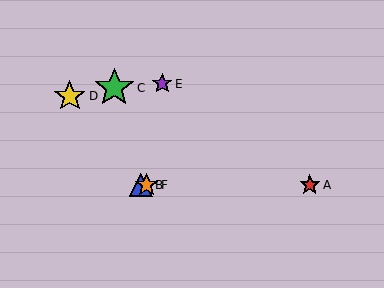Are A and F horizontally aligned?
Yes, both are at y≈185.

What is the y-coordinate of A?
Object A is at y≈185.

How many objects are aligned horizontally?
3 objects (A, B, F) are aligned horizontally.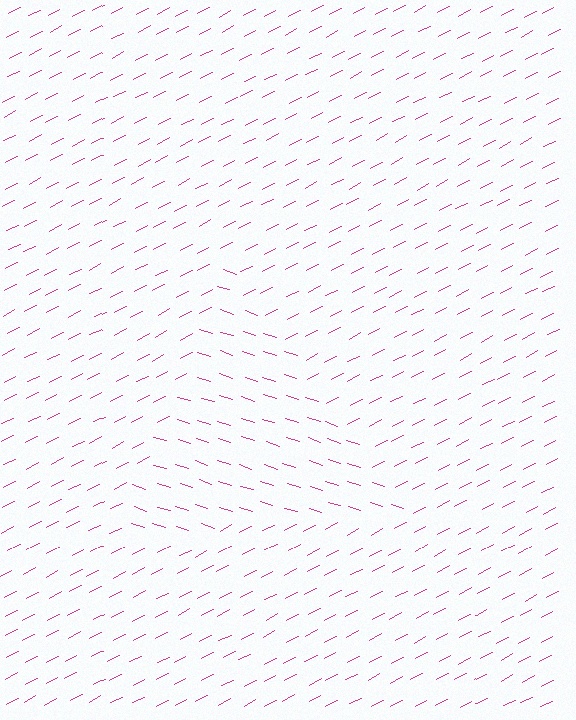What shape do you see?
I see a triangle.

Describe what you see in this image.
The image is filled with small magenta line segments. A triangle region in the image has lines oriented differently from the surrounding lines, creating a visible texture boundary.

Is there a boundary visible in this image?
Yes, there is a texture boundary formed by a change in line orientation.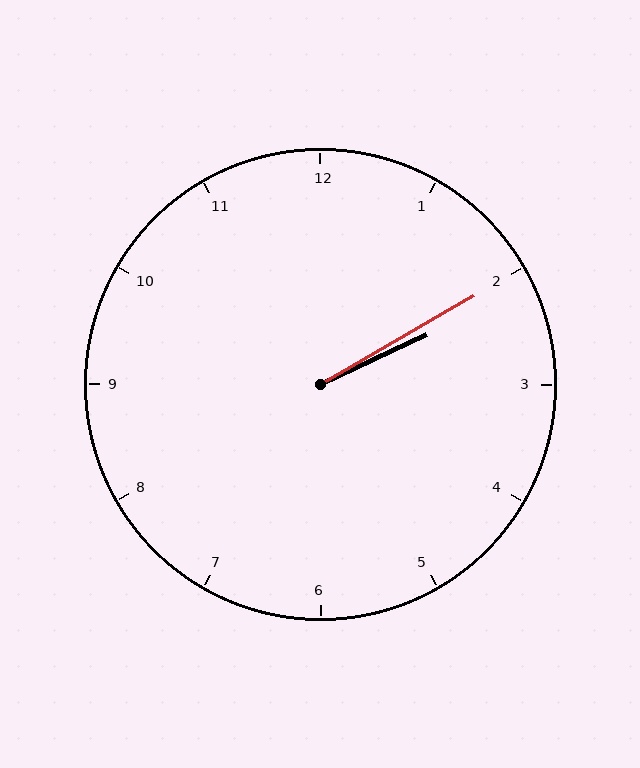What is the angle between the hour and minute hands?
Approximately 5 degrees.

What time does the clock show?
2:10.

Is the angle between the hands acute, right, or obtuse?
It is acute.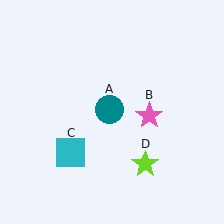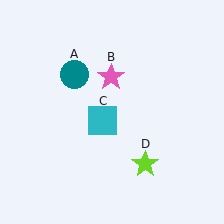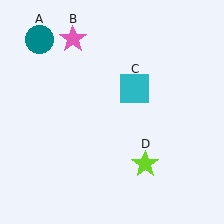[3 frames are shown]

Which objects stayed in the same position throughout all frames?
Lime star (object D) remained stationary.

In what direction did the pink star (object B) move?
The pink star (object B) moved up and to the left.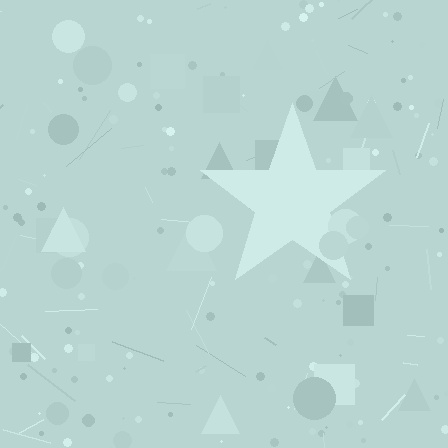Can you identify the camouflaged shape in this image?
The camouflaged shape is a star.